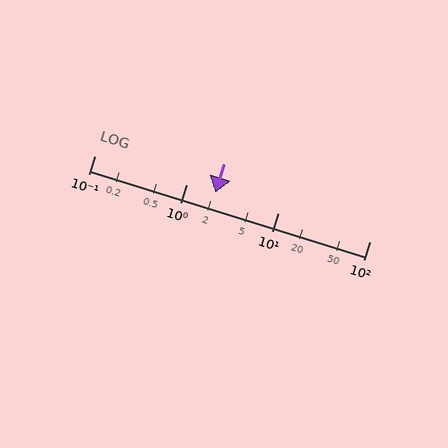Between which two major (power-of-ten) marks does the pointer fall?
The pointer is between 1 and 10.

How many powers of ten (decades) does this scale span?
The scale spans 3 decades, from 0.1 to 100.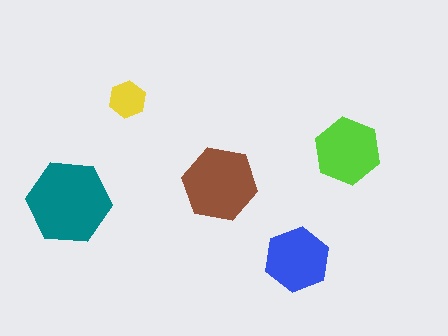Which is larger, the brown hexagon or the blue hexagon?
The brown one.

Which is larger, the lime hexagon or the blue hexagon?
The lime one.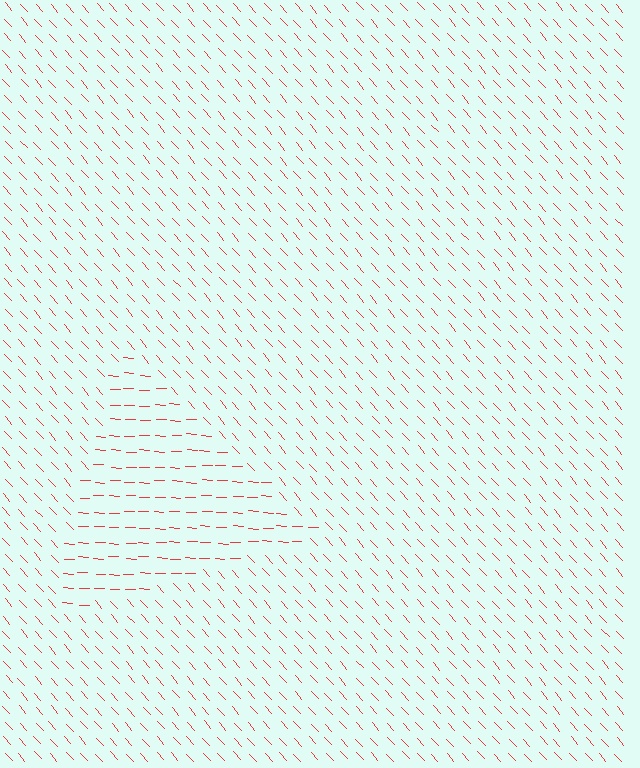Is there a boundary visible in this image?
Yes, there is a texture boundary formed by a change in line orientation.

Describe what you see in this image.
The image is filled with small red line segments. A triangle region in the image has lines oriented differently from the surrounding lines, creating a visible texture boundary.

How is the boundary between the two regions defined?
The boundary is defined purely by a change in line orientation (approximately 45 degrees difference). All lines are the same color and thickness.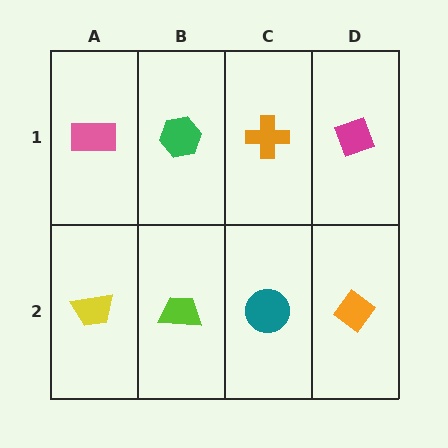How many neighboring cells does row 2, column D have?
2.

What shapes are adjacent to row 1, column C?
A teal circle (row 2, column C), a green hexagon (row 1, column B), a magenta diamond (row 1, column D).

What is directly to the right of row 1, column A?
A green hexagon.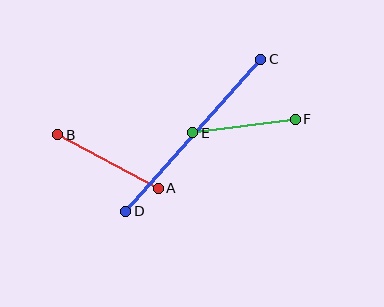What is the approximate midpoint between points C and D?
The midpoint is at approximately (193, 135) pixels.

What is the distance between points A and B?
The distance is approximately 114 pixels.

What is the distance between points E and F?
The distance is approximately 104 pixels.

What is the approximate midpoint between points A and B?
The midpoint is at approximately (108, 161) pixels.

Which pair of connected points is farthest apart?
Points C and D are farthest apart.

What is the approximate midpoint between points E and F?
The midpoint is at approximately (244, 126) pixels.